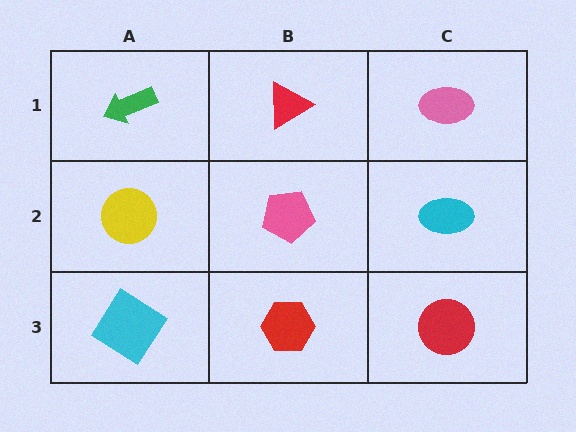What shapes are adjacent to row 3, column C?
A cyan ellipse (row 2, column C), a red hexagon (row 3, column B).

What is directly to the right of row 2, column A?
A pink pentagon.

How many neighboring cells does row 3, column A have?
2.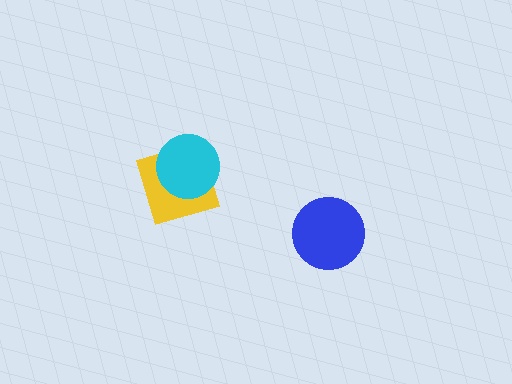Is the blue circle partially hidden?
No, no other shape covers it.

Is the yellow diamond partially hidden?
Yes, it is partially covered by another shape.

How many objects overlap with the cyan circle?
1 object overlaps with the cyan circle.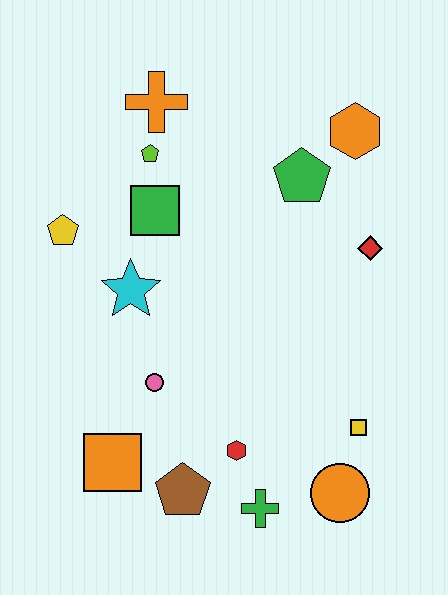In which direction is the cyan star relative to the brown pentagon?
The cyan star is above the brown pentagon.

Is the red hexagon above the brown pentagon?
Yes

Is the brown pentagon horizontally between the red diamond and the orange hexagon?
No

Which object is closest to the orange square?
The brown pentagon is closest to the orange square.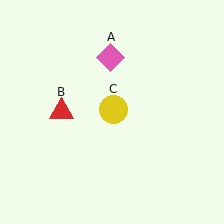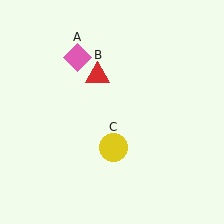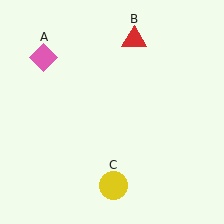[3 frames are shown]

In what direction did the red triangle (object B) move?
The red triangle (object B) moved up and to the right.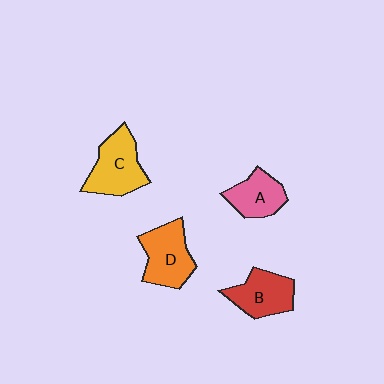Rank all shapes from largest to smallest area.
From largest to smallest: C (yellow), D (orange), B (red), A (pink).